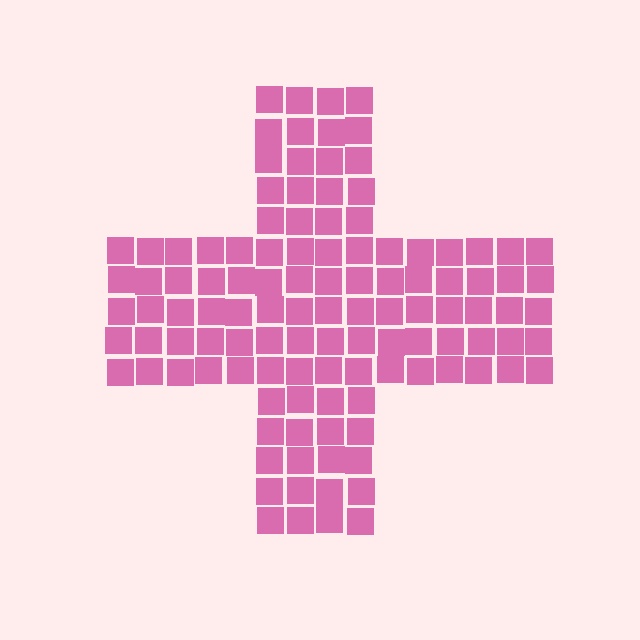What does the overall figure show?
The overall figure shows a cross.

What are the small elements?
The small elements are squares.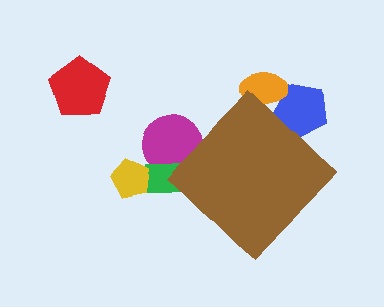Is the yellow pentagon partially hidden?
No, the yellow pentagon is fully visible.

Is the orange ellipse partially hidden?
Yes, the orange ellipse is partially hidden behind the brown diamond.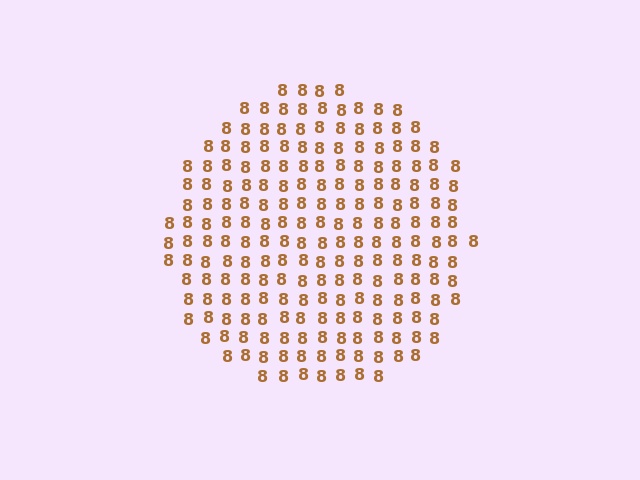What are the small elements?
The small elements are digit 8's.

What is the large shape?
The large shape is a circle.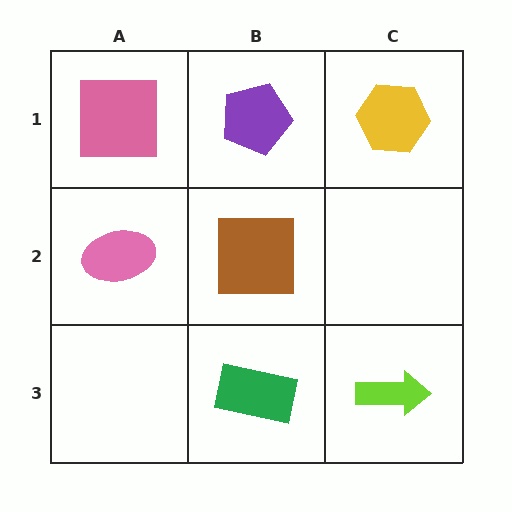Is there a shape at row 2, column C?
No, that cell is empty.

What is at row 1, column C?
A yellow hexagon.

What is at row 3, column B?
A green rectangle.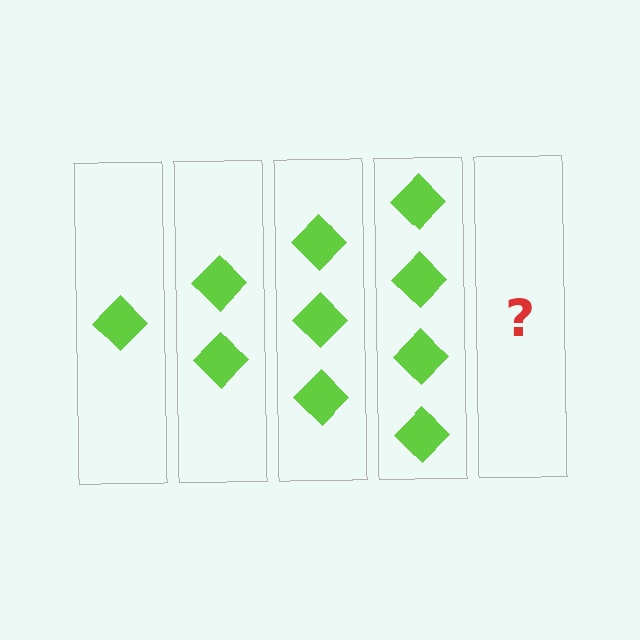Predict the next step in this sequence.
The next step is 5 diamonds.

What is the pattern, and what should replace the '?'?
The pattern is that each step adds one more diamond. The '?' should be 5 diamonds.